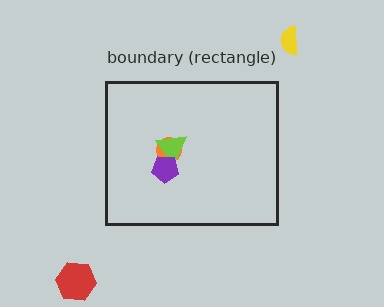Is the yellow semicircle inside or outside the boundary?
Outside.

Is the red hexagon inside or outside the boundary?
Outside.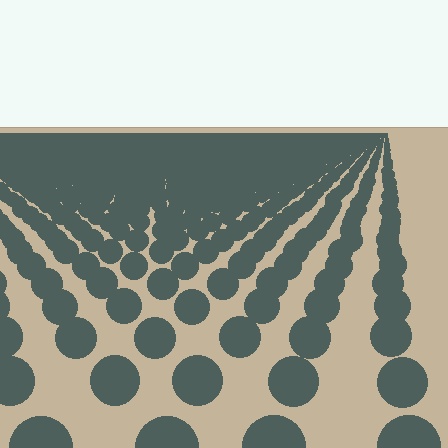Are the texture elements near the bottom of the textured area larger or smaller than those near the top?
Larger. Near the bottom, elements are closer to the viewer and appear at a bigger on-screen size.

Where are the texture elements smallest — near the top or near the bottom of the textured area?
Near the top.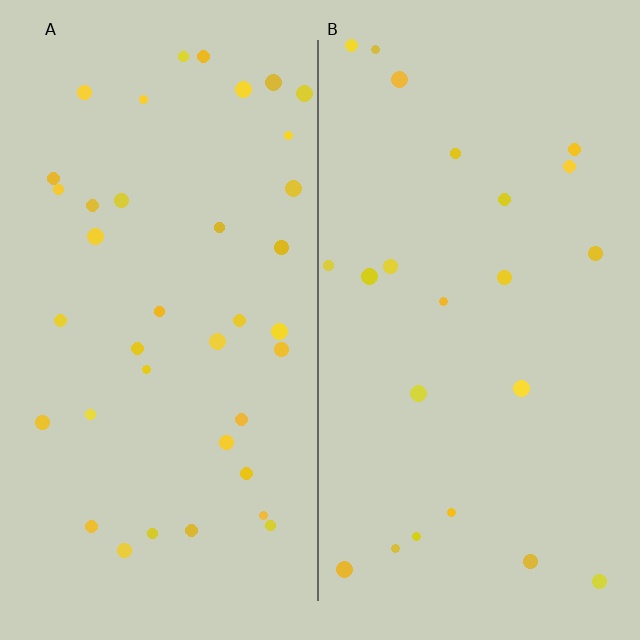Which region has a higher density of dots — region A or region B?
A (the left).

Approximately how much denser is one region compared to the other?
Approximately 1.7× — region A over region B.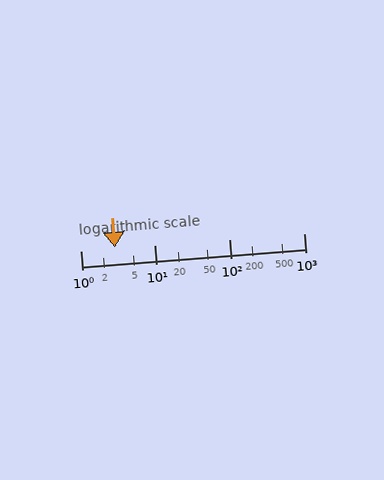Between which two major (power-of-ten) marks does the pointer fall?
The pointer is between 1 and 10.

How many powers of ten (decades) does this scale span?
The scale spans 3 decades, from 1 to 1000.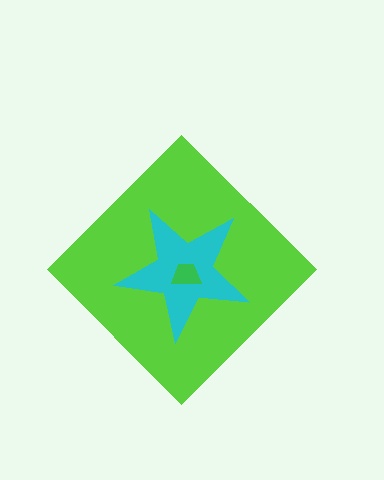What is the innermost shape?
The green trapezoid.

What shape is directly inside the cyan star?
The green trapezoid.